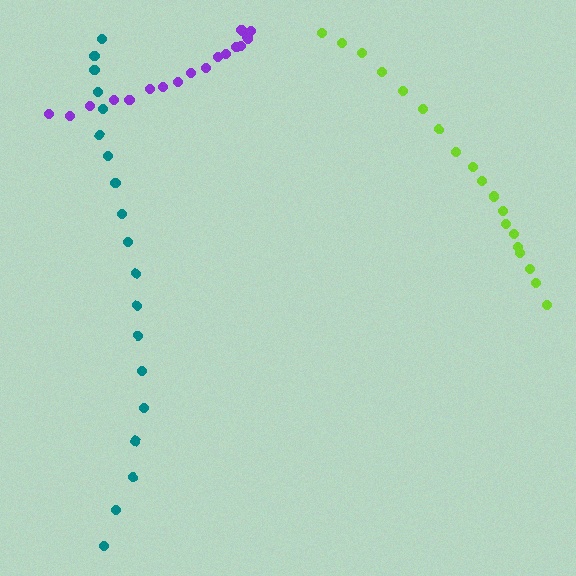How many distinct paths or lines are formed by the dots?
There are 3 distinct paths.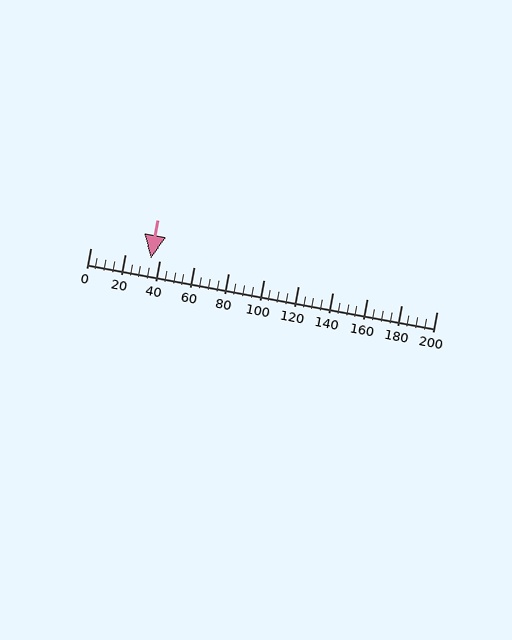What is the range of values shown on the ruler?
The ruler shows values from 0 to 200.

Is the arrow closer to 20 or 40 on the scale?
The arrow is closer to 40.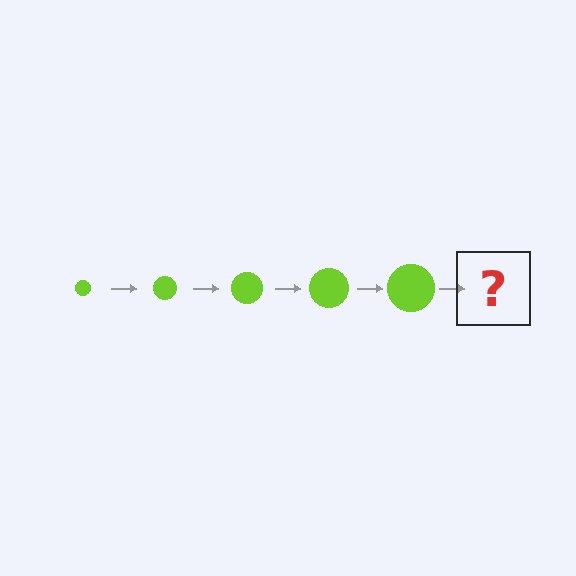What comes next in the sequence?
The next element should be a lime circle, larger than the previous one.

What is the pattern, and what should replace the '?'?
The pattern is that the circle gets progressively larger each step. The '?' should be a lime circle, larger than the previous one.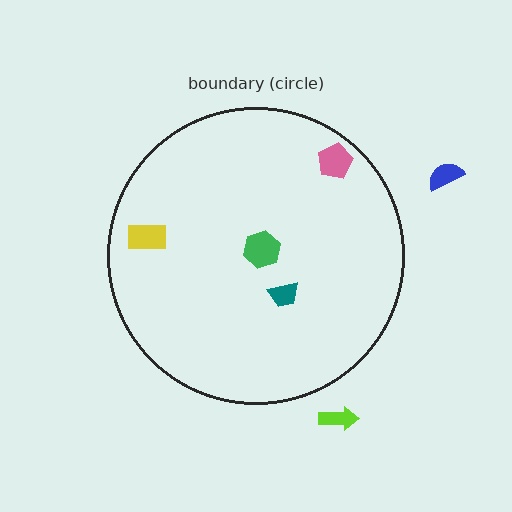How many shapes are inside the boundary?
4 inside, 2 outside.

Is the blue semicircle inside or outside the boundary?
Outside.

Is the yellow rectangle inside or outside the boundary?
Inside.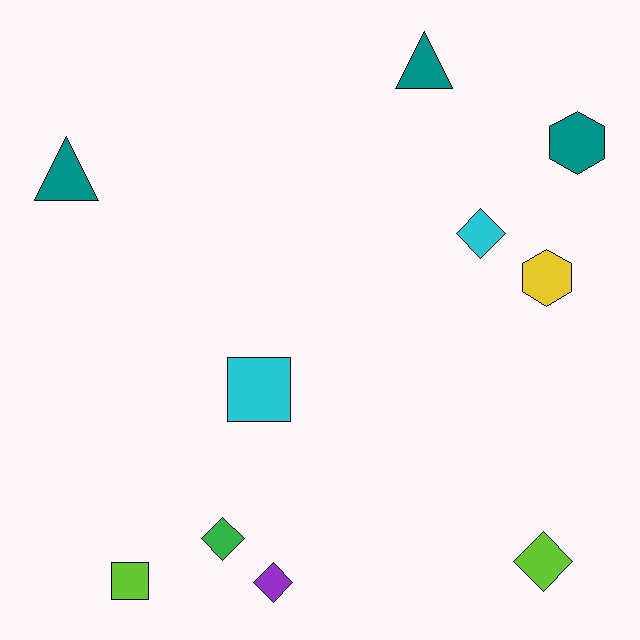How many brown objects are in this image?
There are no brown objects.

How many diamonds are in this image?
There are 4 diamonds.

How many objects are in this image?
There are 10 objects.